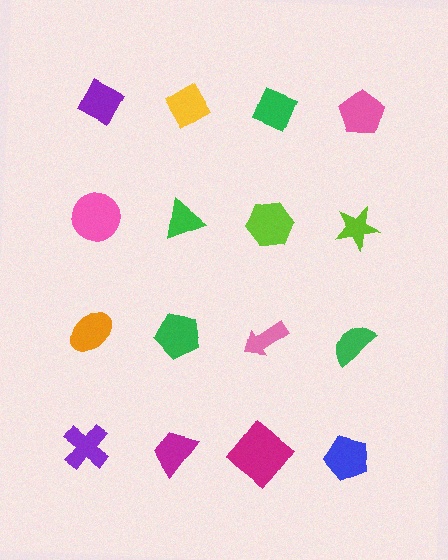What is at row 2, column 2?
A green triangle.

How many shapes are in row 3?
4 shapes.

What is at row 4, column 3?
A magenta diamond.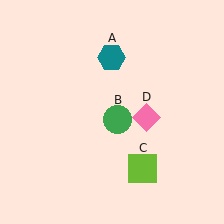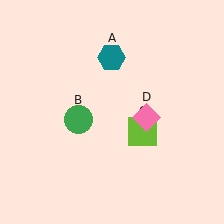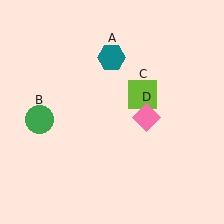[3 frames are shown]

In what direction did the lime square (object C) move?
The lime square (object C) moved up.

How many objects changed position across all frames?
2 objects changed position: green circle (object B), lime square (object C).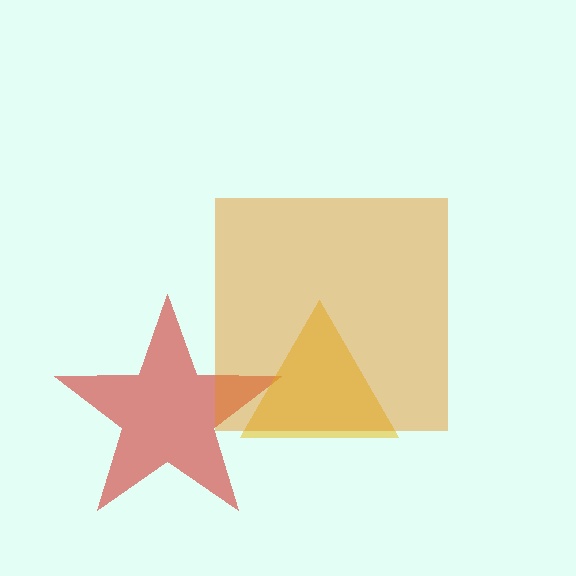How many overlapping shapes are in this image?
There are 3 overlapping shapes in the image.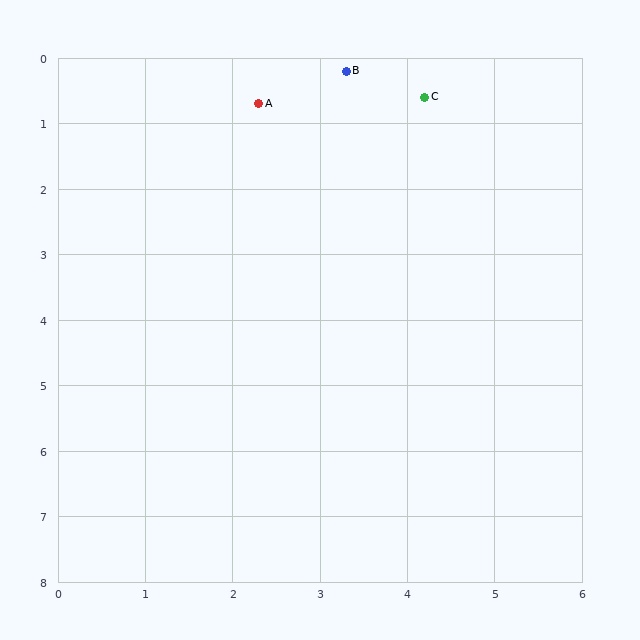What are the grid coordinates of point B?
Point B is at approximately (3.3, 0.2).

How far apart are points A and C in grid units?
Points A and C are about 1.9 grid units apart.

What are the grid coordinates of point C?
Point C is at approximately (4.2, 0.6).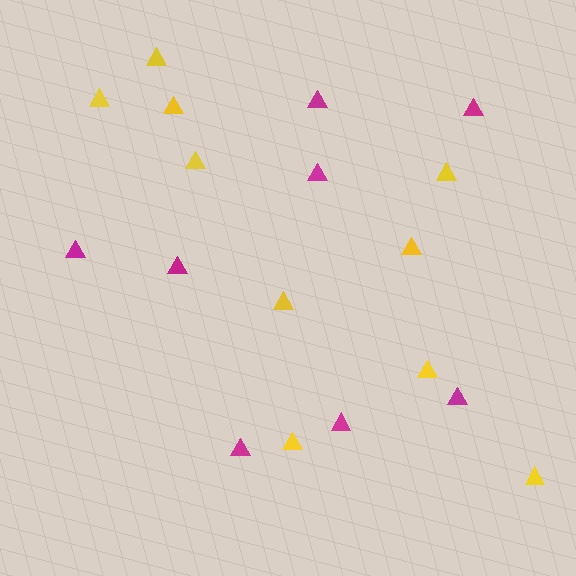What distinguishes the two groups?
There are 2 groups: one group of yellow triangles (10) and one group of magenta triangles (8).